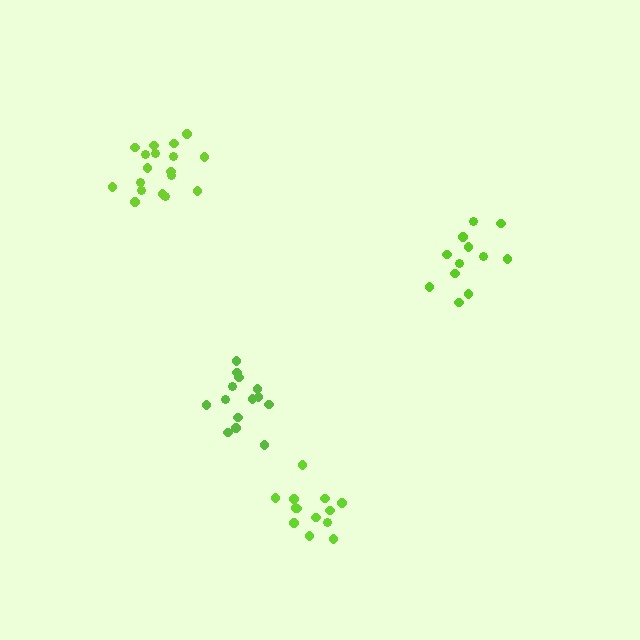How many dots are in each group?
Group 1: 12 dots, Group 2: 18 dots, Group 3: 13 dots, Group 4: 14 dots (57 total).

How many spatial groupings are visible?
There are 4 spatial groupings.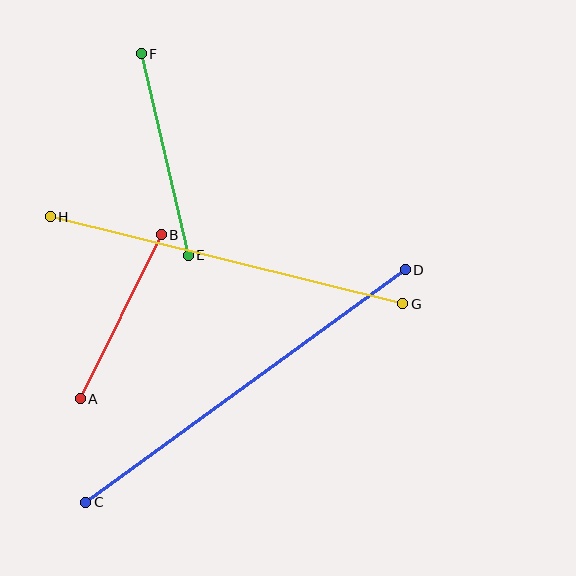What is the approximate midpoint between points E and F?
The midpoint is at approximately (165, 154) pixels.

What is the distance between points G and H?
The distance is approximately 363 pixels.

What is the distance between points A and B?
The distance is approximately 183 pixels.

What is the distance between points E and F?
The distance is approximately 207 pixels.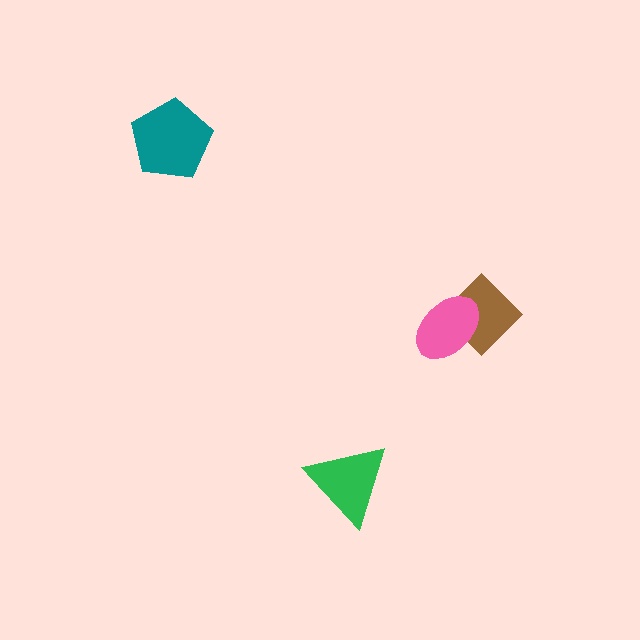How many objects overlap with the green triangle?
0 objects overlap with the green triangle.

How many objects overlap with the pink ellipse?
1 object overlaps with the pink ellipse.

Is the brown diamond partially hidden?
Yes, it is partially covered by another shape.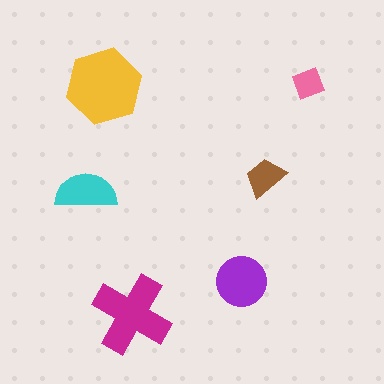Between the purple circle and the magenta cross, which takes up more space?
The magenta cross.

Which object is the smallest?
The pink diamond.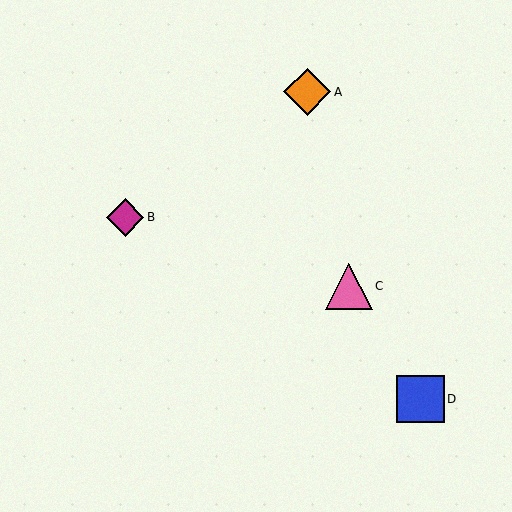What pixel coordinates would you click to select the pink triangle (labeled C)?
Click at (349, 286) to select the pink triangle C.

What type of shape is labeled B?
Shape B is a magenta diamond.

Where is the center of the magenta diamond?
The center of the magenta diamond is at (125, 217).